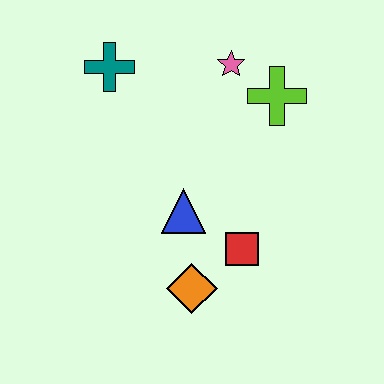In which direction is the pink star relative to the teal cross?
The pink star is to the right of the teal cross.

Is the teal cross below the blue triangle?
No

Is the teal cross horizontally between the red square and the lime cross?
No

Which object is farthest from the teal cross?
The orange diamond is farthest from the teal cross.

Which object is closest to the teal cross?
The pink star is closest to the teal cross.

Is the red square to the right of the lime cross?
No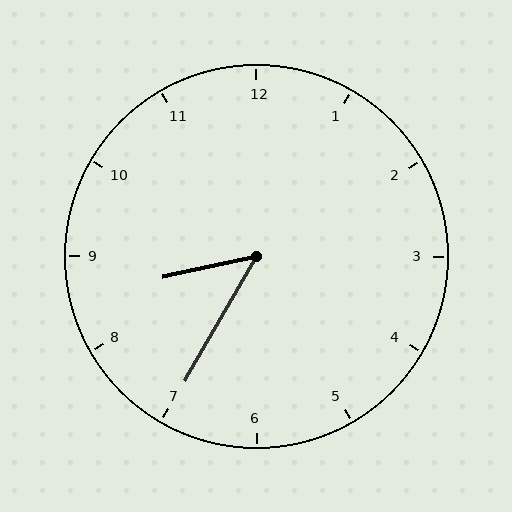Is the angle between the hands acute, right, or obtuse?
It is acute.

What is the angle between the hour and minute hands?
Approximately 48 degrees.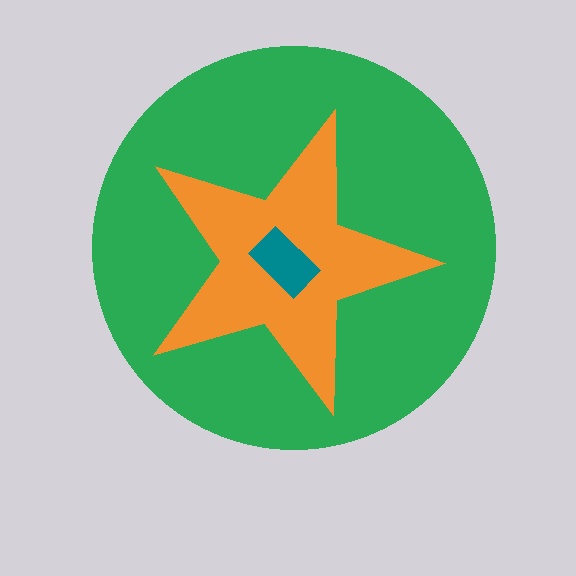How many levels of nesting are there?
3.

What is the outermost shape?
The green circle.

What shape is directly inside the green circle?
The orange star.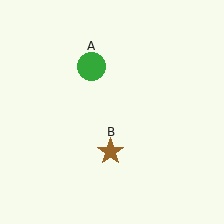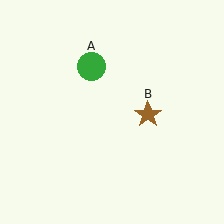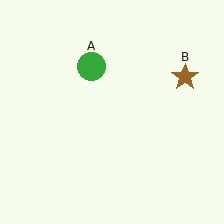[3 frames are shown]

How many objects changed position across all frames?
1 object changed position: brown star (object B).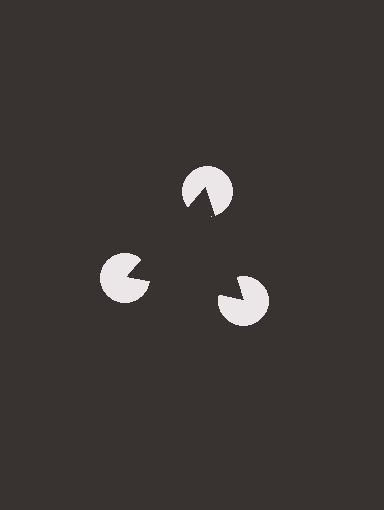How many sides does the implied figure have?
3 sides.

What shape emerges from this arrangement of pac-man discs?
An illusory triangle — its edges are inferred from the aligned wedge cuts in the pac-man discs, not physically drawn.